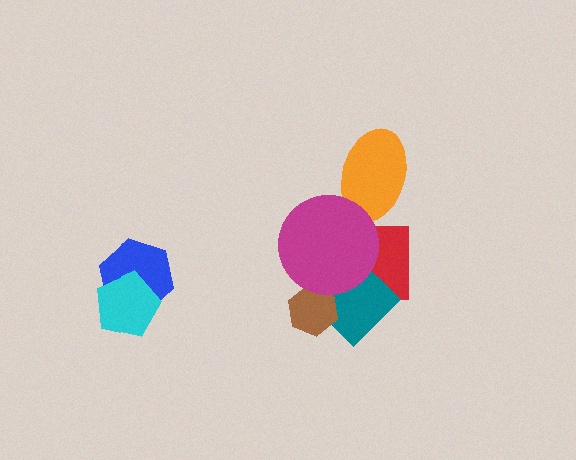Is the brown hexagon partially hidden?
Yes, it is partially covered by another shape.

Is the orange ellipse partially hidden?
Yes, it is partially covered by another shape.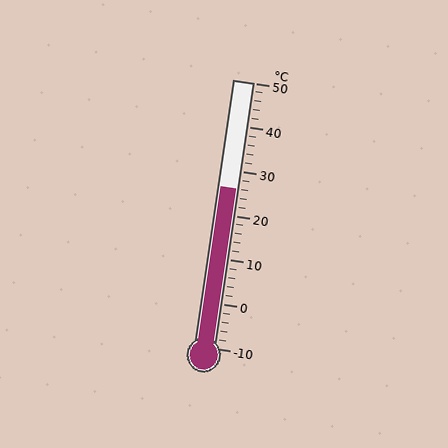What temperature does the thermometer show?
The thermometer shows approximately 26°C.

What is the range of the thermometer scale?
The thermometer scale ranges from -10°C to 50°C.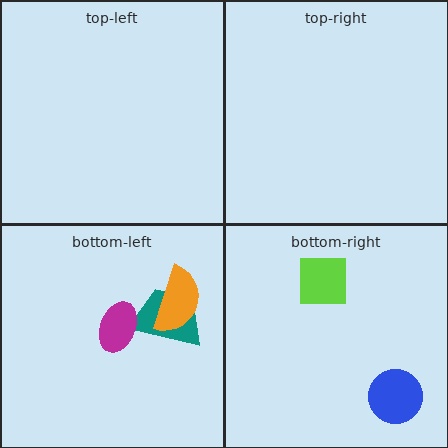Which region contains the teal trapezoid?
The bottom-left region.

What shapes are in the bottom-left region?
The teal trapezoid, the magenta ellipse, the orange semicircle.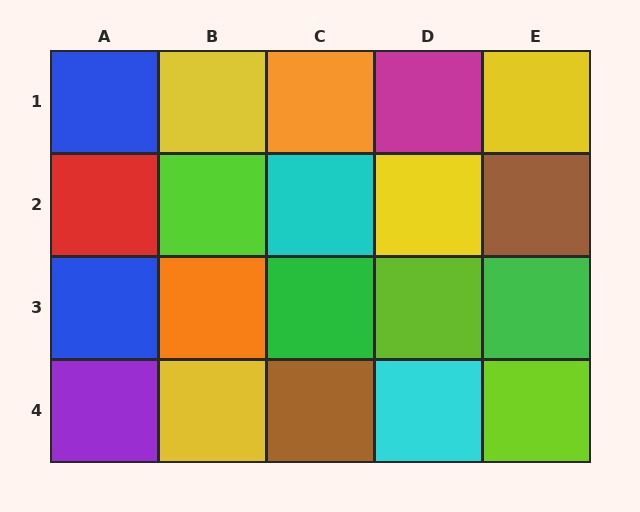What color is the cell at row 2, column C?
Cyan.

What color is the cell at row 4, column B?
Yellow.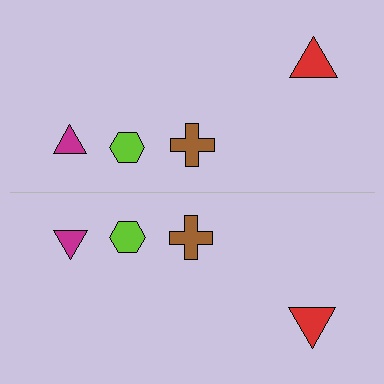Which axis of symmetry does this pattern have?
The pattern has a horizontal axis of symmetry running through the center of the image.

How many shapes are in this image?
There are 8 shapes in this image.